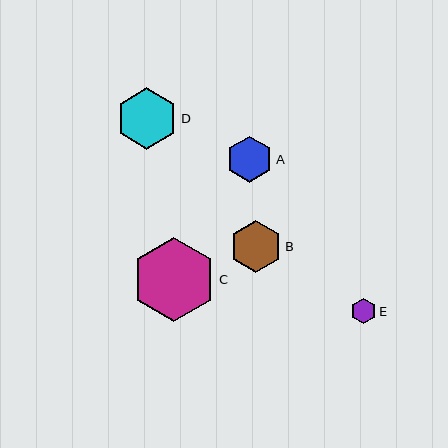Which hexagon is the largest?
Hexagon C is the largest with a size of approximately 84 pixels.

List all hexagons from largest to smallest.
From largest to smallest: C, D, B, A, E.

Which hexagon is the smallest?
Hexagon E is the smallest with a size of approximately 25 pixels.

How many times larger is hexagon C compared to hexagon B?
Hexagon C is approximately 1.6 times the size of hexagon B.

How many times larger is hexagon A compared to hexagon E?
Hexagon A is approximately 1.8 times the size of hexagon E.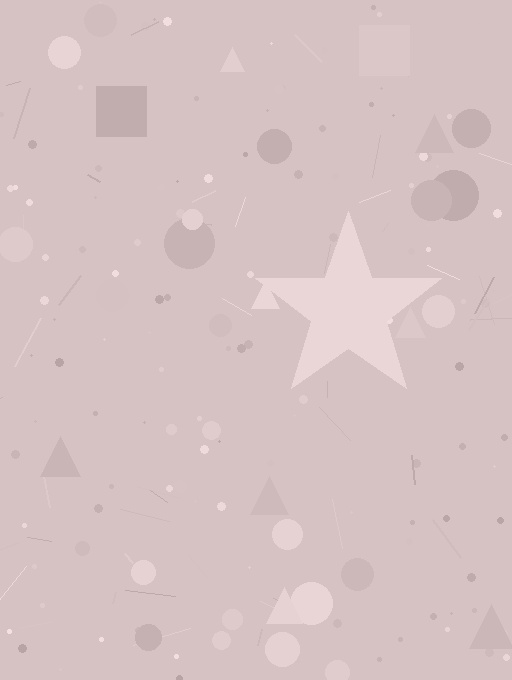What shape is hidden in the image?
A star is hidden in the image.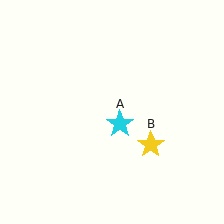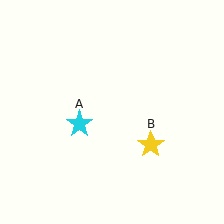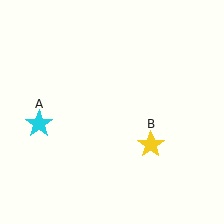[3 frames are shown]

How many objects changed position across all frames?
1 object changed position: cyan star (object A).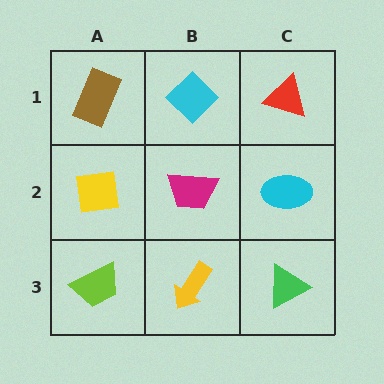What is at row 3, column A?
A lime trapezoid.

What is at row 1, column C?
A red triangle.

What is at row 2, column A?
A yellow square.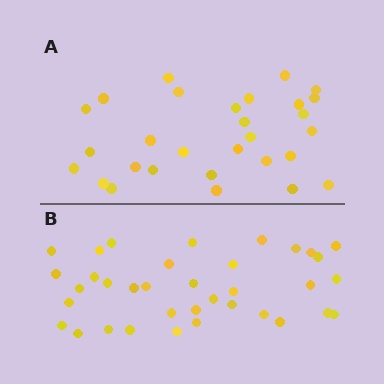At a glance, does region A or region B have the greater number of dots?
Region B (the bottom region) has more dots.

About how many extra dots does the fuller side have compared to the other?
Region B has roughly 8 or so more dots than region A.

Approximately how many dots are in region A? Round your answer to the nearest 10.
About 30 dots. (The exact count is 29, which rounds to 30.)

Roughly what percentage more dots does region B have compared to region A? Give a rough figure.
About 25% more.